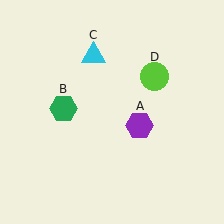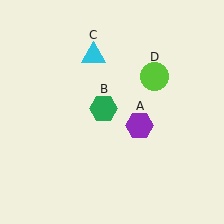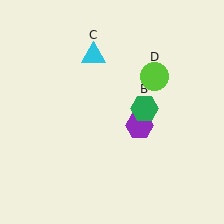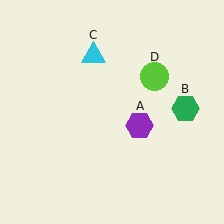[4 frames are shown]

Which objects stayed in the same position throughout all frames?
Purple hexagon (object A) and cyan triangle (object C) and lime circle (object D) remained stationary.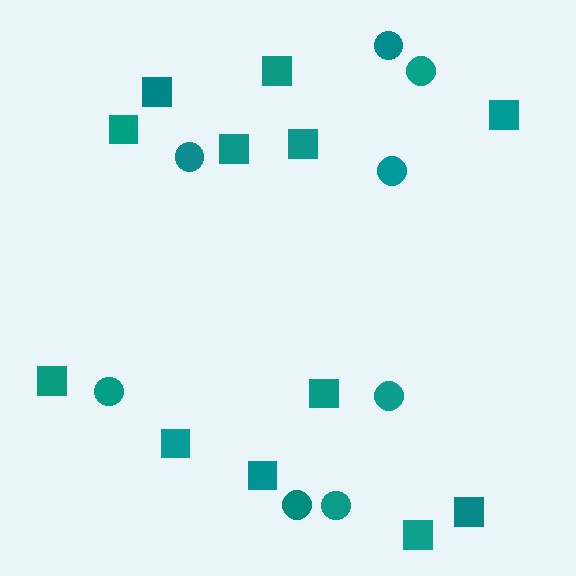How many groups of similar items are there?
There are 2 groups: one group of circles (8) and one group of squares (12).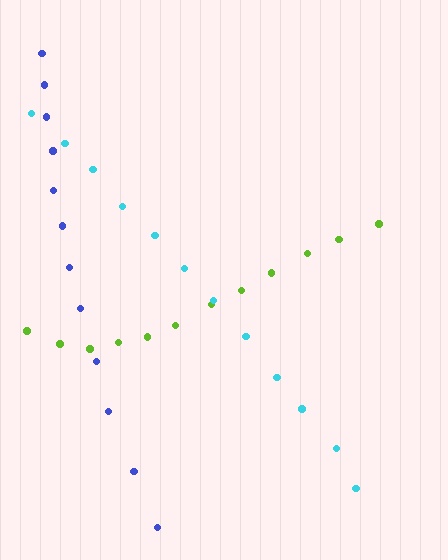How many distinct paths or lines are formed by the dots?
There are 3 distinct paths.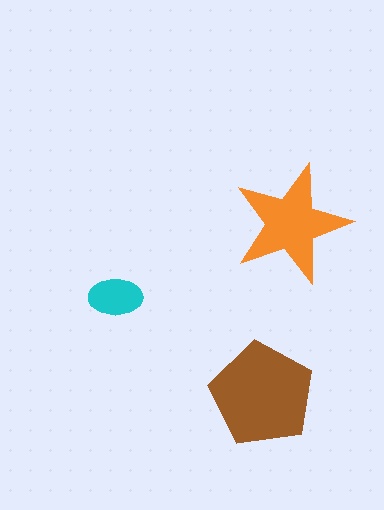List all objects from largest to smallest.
The brown pentagon, the orange star, the cyan ellipse.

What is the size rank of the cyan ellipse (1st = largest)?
3rd.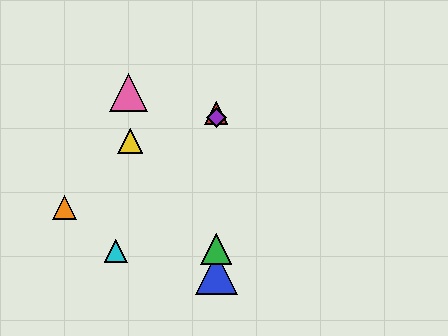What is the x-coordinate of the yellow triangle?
The yellow triangle is at x≈130.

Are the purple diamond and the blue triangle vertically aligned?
Yes, both are at x≈216.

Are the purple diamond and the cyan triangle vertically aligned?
No, the purple diamond is at x≈216 and the cyan triangle is at x≈116.